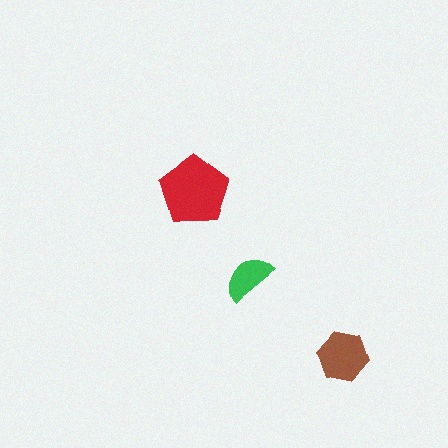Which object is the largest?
The red pentagon.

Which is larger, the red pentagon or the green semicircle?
The red pentagon.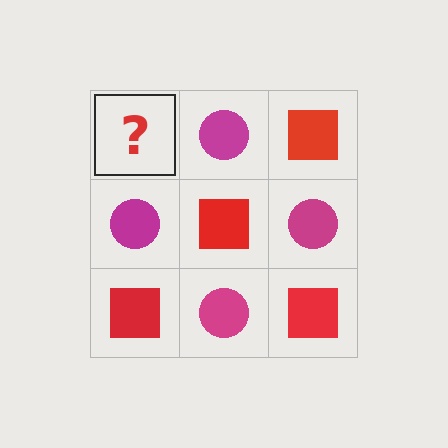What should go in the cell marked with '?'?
The missing cell should contain a red square.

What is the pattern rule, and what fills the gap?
The rule is that it alternates red square and magenta circle in a checkerboard pattern. The gap should be filled with a red square.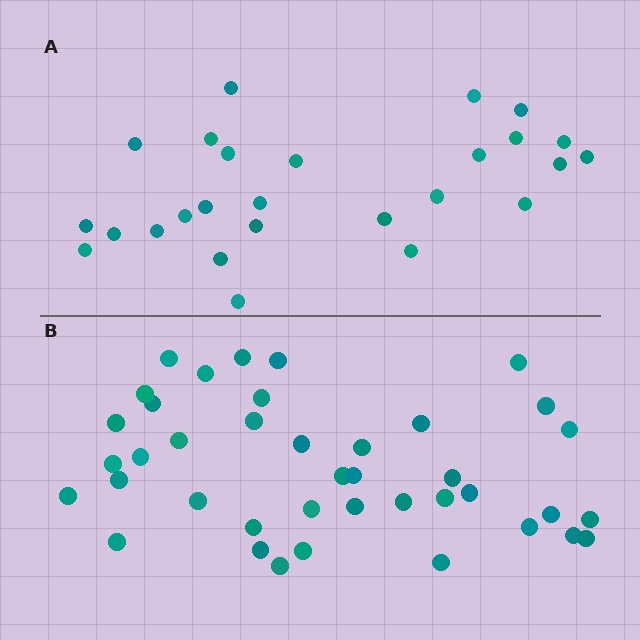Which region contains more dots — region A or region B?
Region B (the bottom region) has more dots.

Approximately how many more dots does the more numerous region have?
Region B has approximately 15 more dots than region A.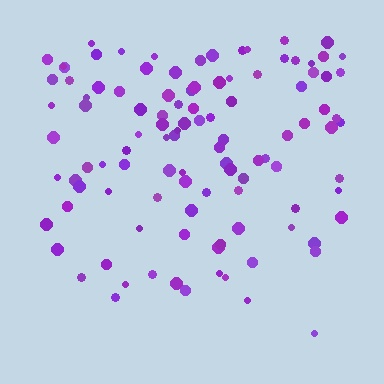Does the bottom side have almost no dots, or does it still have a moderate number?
Still a moderate number, just noticeably fewer than the top.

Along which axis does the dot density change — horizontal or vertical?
Vertical.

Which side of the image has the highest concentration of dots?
The top.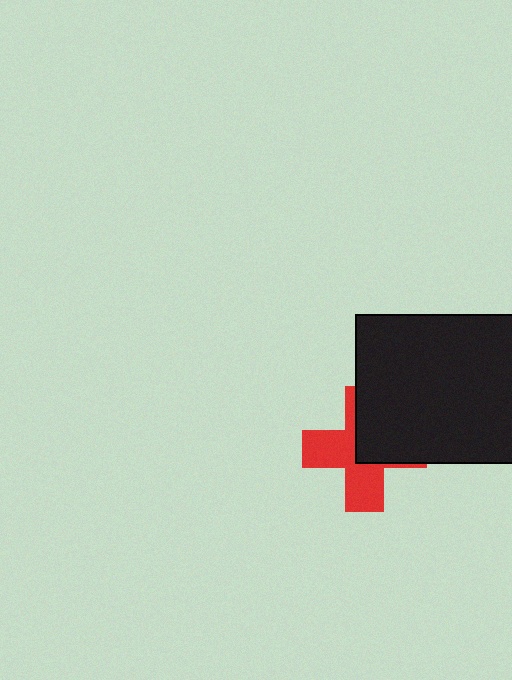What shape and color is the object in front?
The object in front is a black rectangle.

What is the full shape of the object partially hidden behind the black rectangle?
The partially hidden object is a red cross.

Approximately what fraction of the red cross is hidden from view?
Roughly 45% of the red cross is hidden behind the black rectangle.